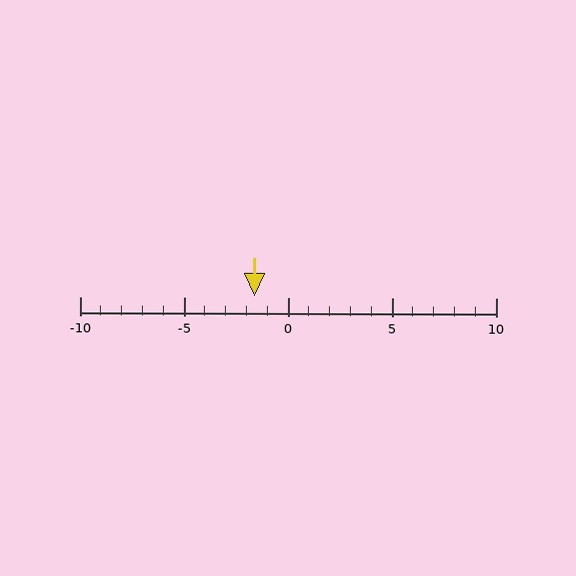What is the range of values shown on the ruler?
The ruler shows values from -10 to 10.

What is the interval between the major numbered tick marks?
The major tick marks are spaced 5 units apart.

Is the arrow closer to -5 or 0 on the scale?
The arrow is closer to 0.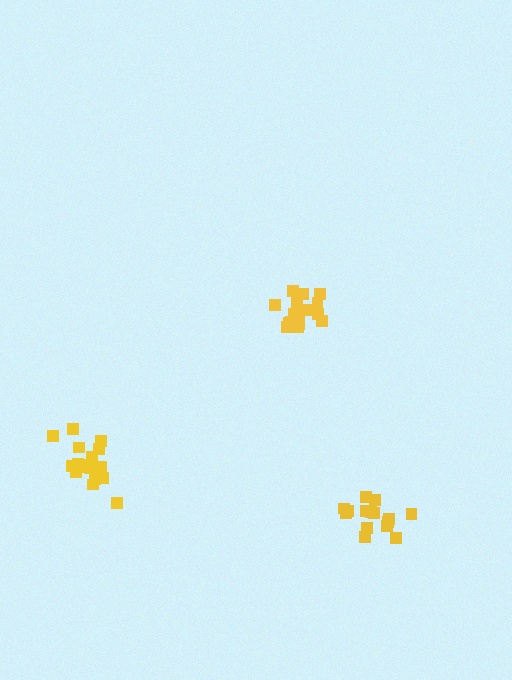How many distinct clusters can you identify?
There are 3 distinct clusters.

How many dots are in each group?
Group 1: 15 dots, Group 2: 17 dots, Group 3: 19 dots (51 total).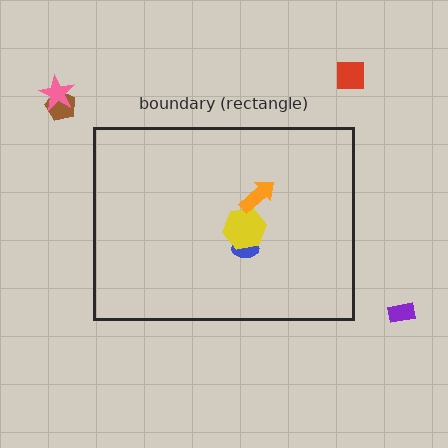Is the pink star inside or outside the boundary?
Outside.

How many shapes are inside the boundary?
3 inside, 4 outside.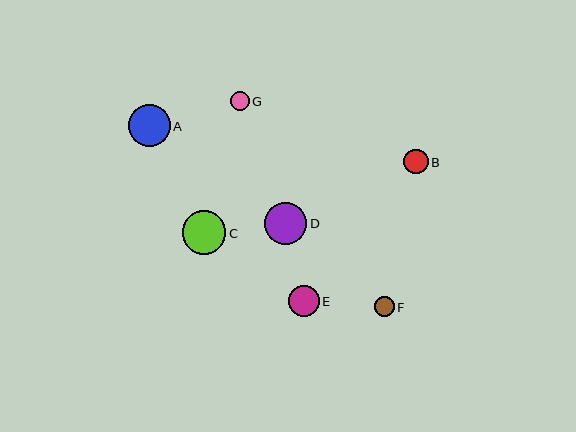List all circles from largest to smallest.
From largest to smallest: C, D, A, E, B, F, G.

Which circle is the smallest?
Circle G is the smallest with a size of approximately 19 pixels.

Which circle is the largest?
Circle C is the largest with a size of approximately 44 pixels.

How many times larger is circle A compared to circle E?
Circle A is approximately 1.3 times the size of circle E.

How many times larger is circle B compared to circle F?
Circle B is approximately 1.2 times the size of circle F.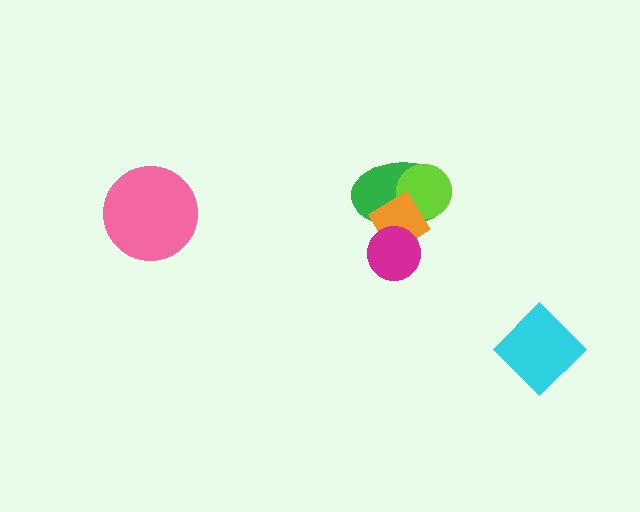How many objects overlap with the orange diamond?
3 objects overlap with the orange diamond.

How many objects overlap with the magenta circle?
2 objects overlap with the magenta circle.